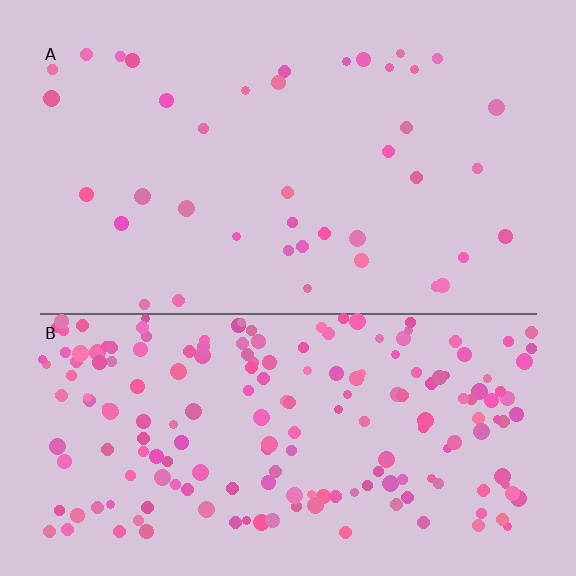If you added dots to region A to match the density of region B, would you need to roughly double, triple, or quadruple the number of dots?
Approximately quadruple.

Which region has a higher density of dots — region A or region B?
B (the bottom).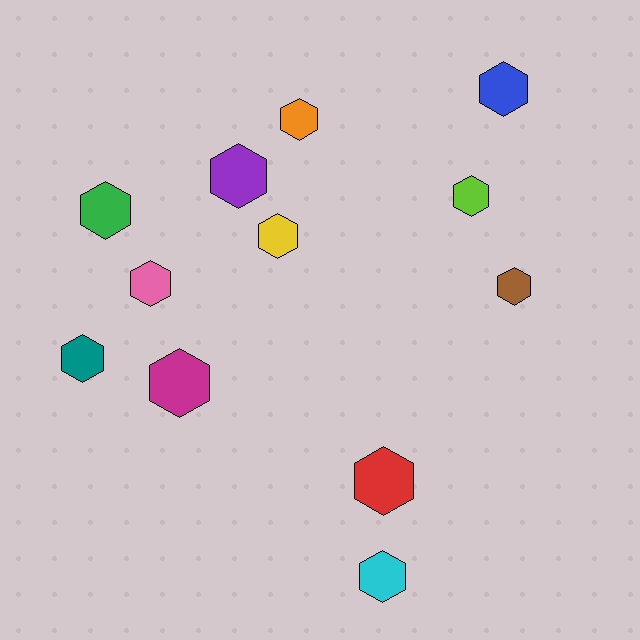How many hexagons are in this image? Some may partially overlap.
There are 12 hexagons.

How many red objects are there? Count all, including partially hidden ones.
There is 1 red object.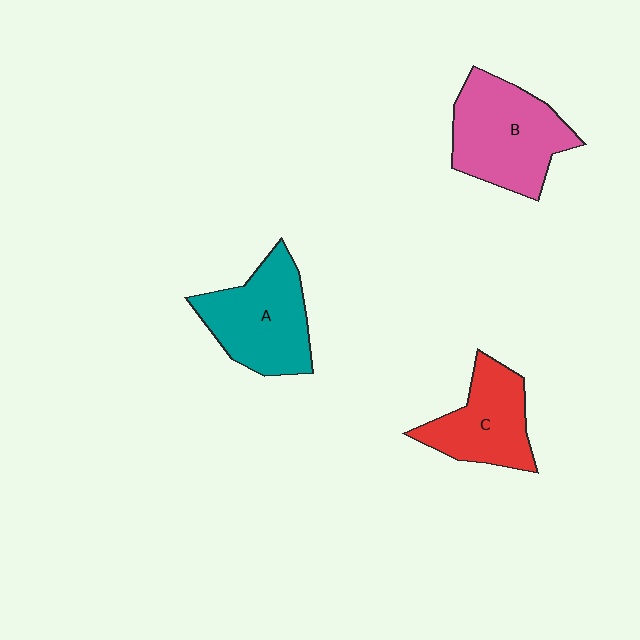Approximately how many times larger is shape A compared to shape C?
Approximately 1.2 times.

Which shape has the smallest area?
Shape C (red).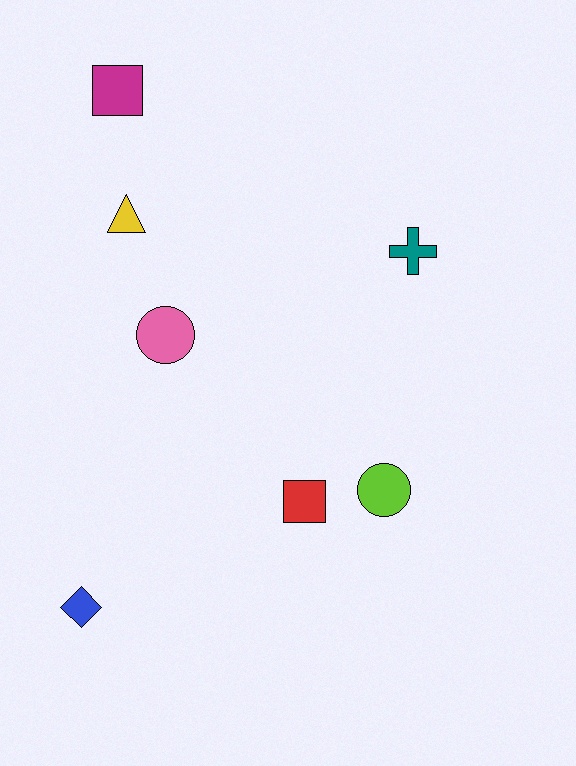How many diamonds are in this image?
There is 1 diamond.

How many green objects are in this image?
There are no green objects.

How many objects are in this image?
There are 7 objects.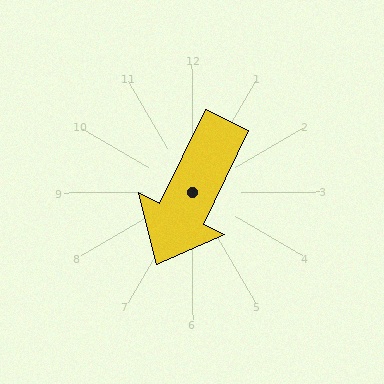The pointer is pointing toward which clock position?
Roughly 7 o'clock.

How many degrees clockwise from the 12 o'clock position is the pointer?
Approximately 206 degrees.